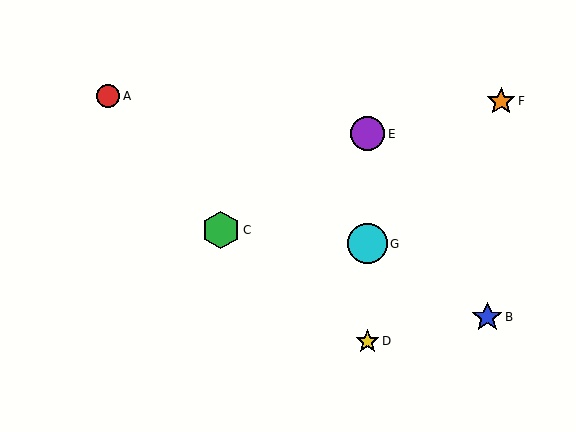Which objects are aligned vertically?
Objects D, E, G are aligned vertically.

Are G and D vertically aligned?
Yes, both are at x≈367.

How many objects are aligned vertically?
3 objects (D, E, G) are aligned vertically.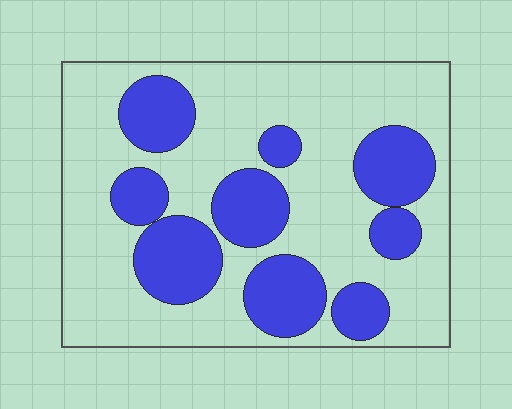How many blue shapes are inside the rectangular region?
9.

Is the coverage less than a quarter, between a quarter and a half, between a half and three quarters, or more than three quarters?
Between a quarter and a half.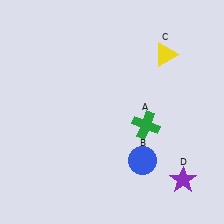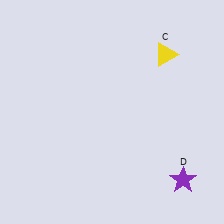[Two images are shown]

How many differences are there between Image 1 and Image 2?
There are 2 differences between the two images.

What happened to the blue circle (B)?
The blue circle (B) was removed in Image 2. It was in the bottom-right area of Image 1.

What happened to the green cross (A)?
The green cross (A) was removed in Image 2. It was in the bottom-right area of Image 1.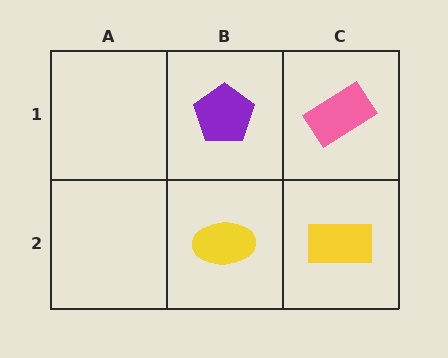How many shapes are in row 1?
2 shapes.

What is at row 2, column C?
A yellow rectangle.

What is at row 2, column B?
A yellow ellipse.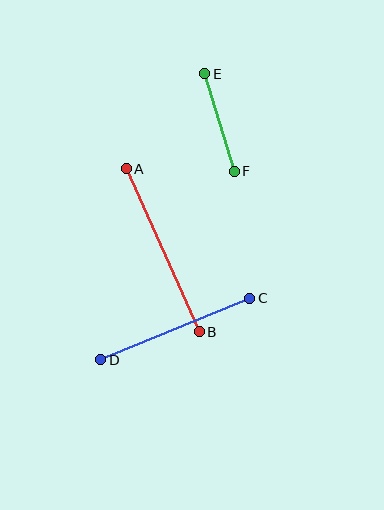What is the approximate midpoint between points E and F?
The midpoint is at approximately (219, 122) pixels.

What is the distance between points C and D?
The distance is approximately 161 pixels.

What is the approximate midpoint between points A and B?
The midpoint is at approximately (163, 250) pixels.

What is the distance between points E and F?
The distance is approximately 102 pixels.